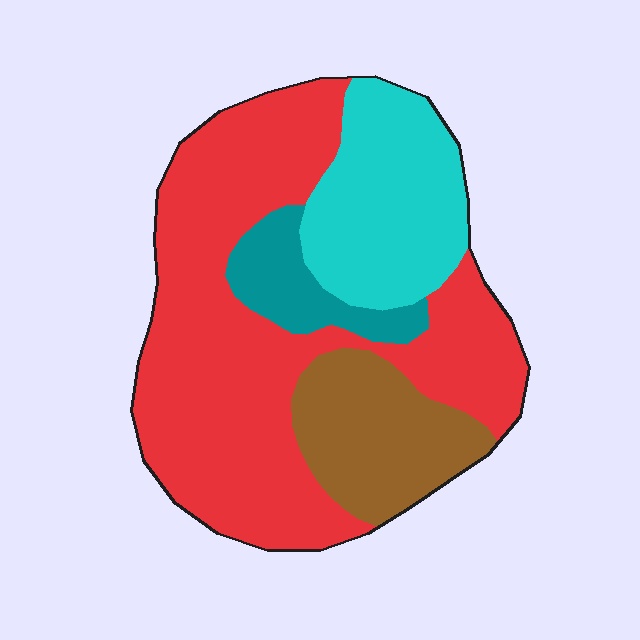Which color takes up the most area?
Red, at roughly 55%.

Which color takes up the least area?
Teal, at roughly 10%.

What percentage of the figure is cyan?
Cyan covers about 20% of the figure.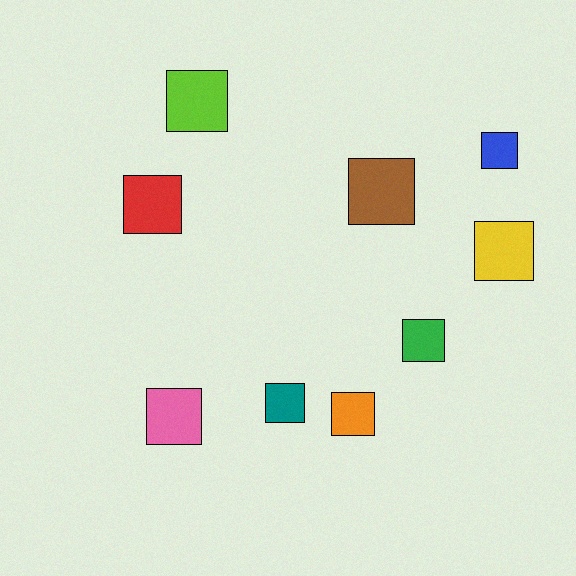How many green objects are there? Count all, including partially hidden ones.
There is 1 green object.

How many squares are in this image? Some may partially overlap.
There are 9 squares.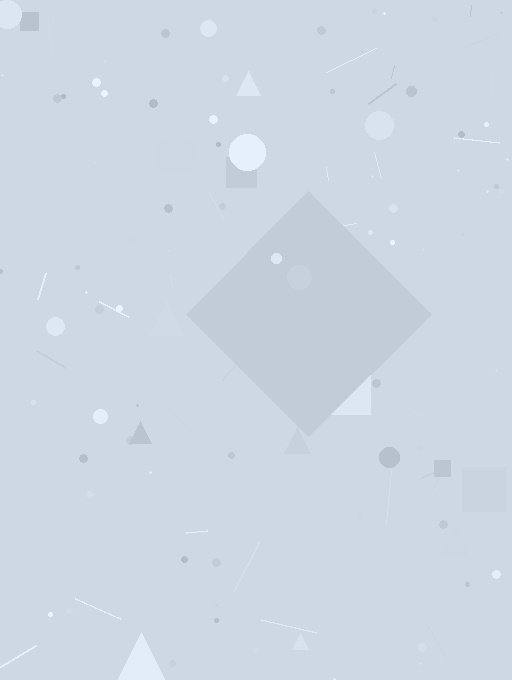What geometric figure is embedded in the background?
A diamond is embedded in the background.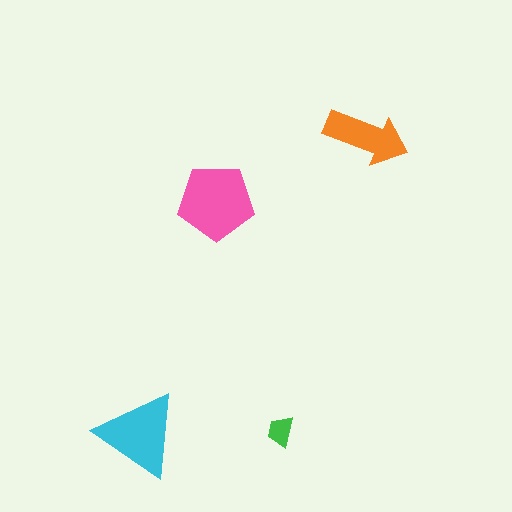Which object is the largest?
The pink pentagon.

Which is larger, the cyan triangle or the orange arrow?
The cyan triangle.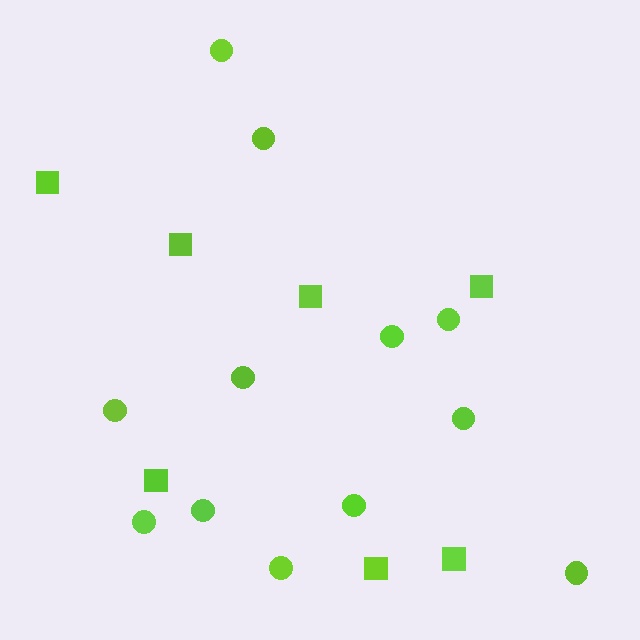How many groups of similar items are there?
There are 2 groups: one group of squares (7) and one group of circles (12).